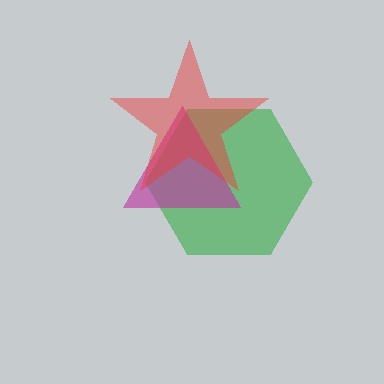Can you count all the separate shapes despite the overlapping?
Yes, there are 3 separate shapes.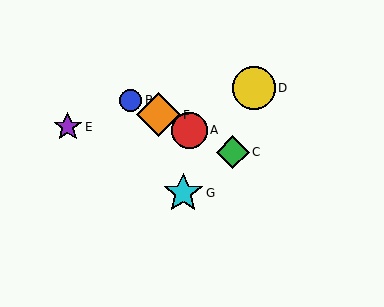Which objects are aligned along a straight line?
Objects A, B, C, F are aligned along a straight line.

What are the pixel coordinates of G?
Object G is at (183, 193).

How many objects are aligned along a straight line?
4 objects (A, B, C, F) are aligned along a straight line.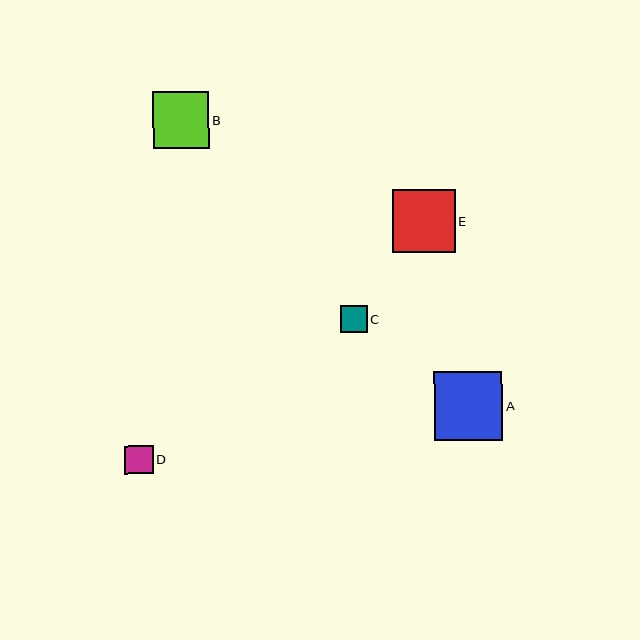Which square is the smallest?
Square C is the smallest with a size of approximately 27 pixels.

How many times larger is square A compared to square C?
Square A is approximately 2.5 times the size of square C.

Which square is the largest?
Square A is the largest with a size of approximately 69 pixels.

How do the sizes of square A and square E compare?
Square A and square E are approximately the same size.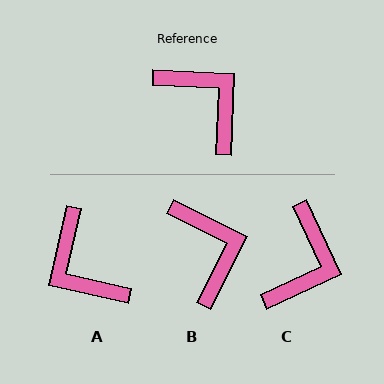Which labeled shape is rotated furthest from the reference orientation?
A, about 170 degrees away.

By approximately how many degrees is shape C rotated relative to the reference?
Approximately 62 degrees clockwise.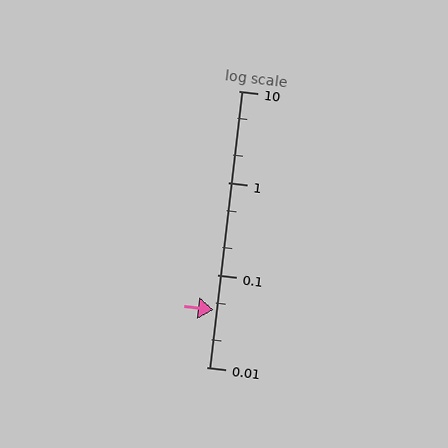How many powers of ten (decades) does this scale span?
The scale spans 3 decades, from 0.01 to 10.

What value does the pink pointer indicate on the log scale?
The pointer indicates approximately 0.042.